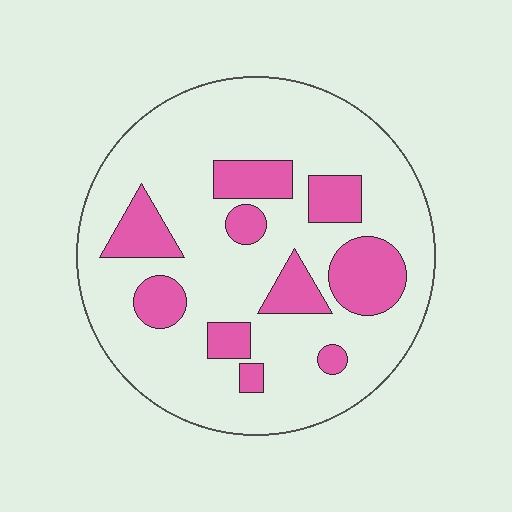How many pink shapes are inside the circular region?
10.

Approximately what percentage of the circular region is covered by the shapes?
Approximately 25%.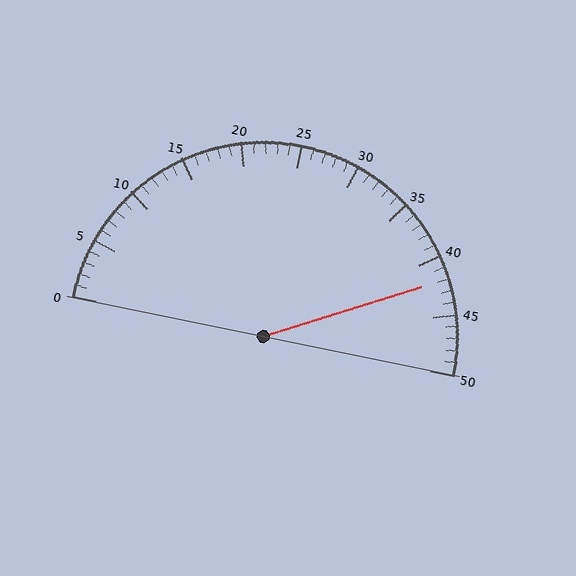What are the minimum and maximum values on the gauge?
The gauge ranges from 0 to 50.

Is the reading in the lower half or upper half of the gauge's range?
The reading is in the upper half of the range (0 to 50).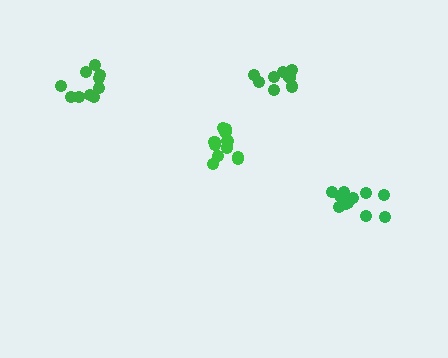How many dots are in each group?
Group 1: 12 dots, Group 2: 10 dots, Group 3: 13 dots, Group 4: 10 dots (45 total).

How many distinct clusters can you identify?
There are 4 distinct clusters.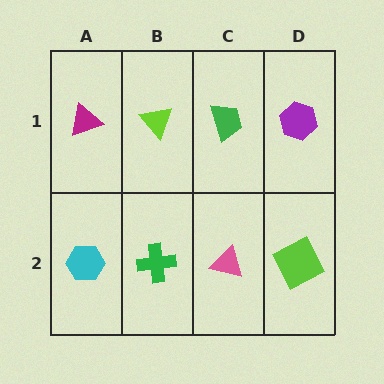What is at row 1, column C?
A green trapezoid.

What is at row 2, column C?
A pink triangle.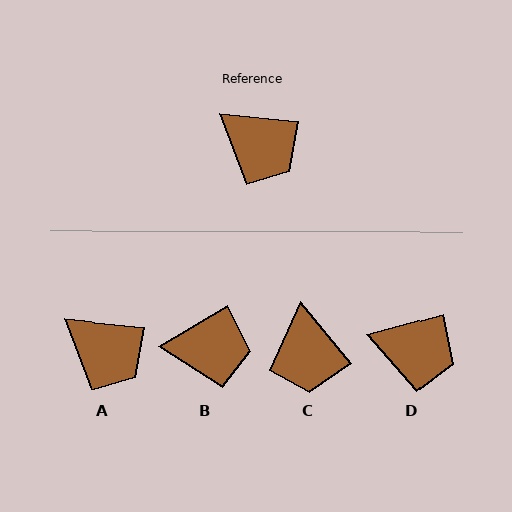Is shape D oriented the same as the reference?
No, it is off by about 20 degrees.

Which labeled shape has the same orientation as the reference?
A.